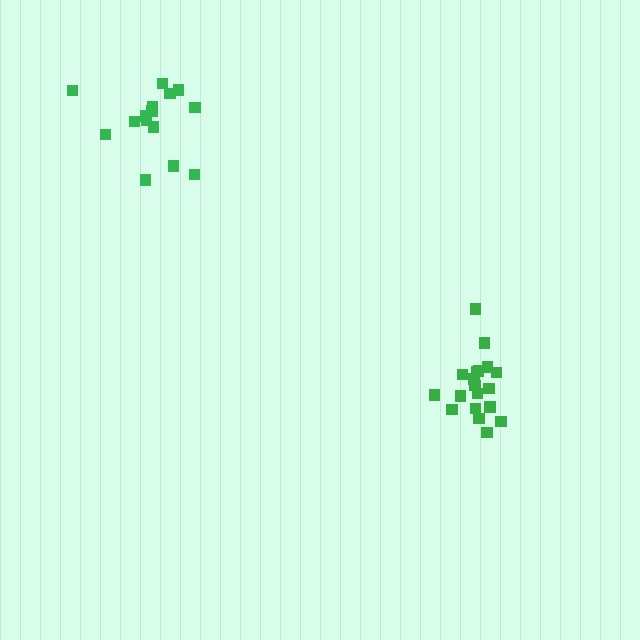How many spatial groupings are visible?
There are 2 spatial groupings.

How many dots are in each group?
Group 1: 19 dots, Group 2: 15 dots (34 total).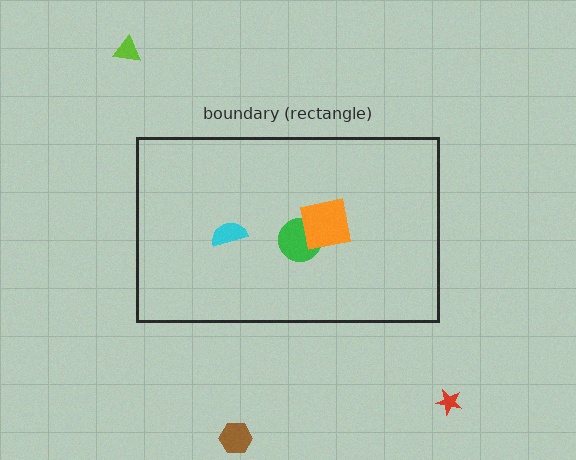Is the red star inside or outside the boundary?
Outside.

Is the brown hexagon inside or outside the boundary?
Outside.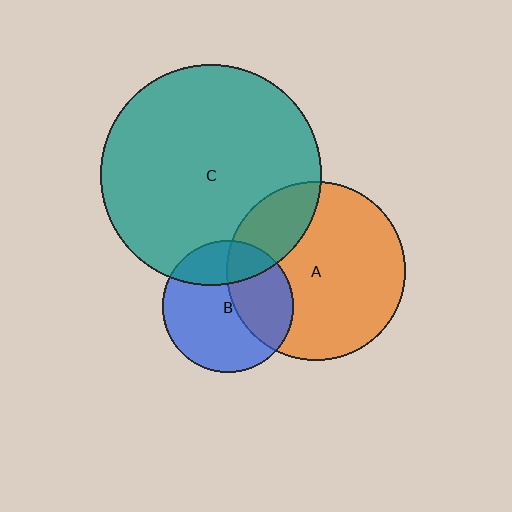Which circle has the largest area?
Circle C (teal).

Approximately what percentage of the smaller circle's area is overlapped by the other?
Approximately 35%.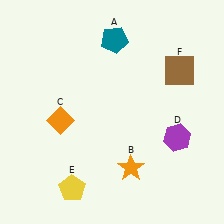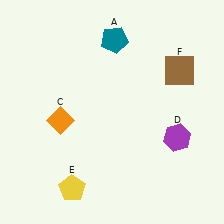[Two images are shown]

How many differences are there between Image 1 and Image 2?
There is 1 difference between the two images.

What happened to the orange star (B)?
The orange star (B) was removed in Image 2. It was in the bottom-right area of Image 1.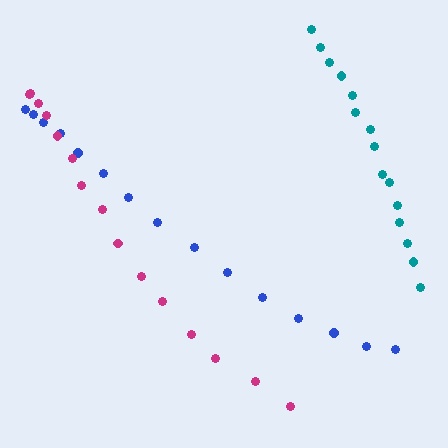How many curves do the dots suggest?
There are 3 distinct paths.